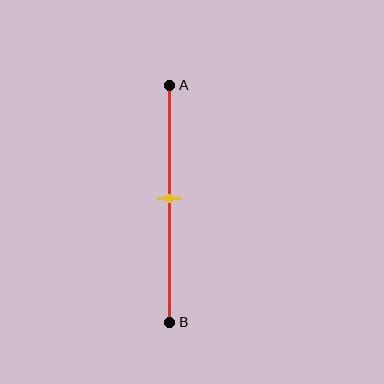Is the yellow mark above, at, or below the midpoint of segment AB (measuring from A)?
The yellow mark is approximately at the midpoint of segment AB.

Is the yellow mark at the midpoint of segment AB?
Yes, the mark is approximately at the midpoint.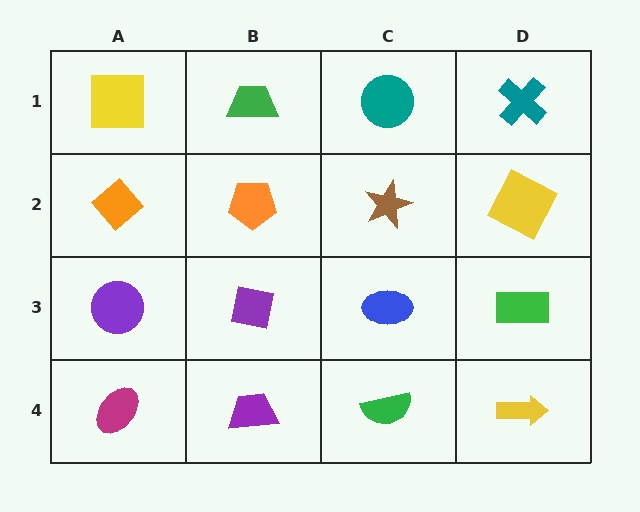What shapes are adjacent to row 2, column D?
A teal cross (row 1, column D), a green rectangle (row 3, column D), a brown star (row 2, column C).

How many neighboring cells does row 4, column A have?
2.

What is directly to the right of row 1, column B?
A teal circle.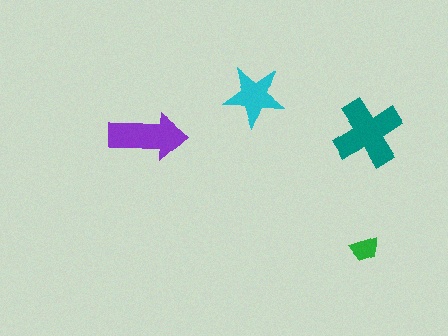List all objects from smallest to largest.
The green trapezoid, the cyan star, the purple arrow, the teal cross.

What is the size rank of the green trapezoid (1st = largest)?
4th.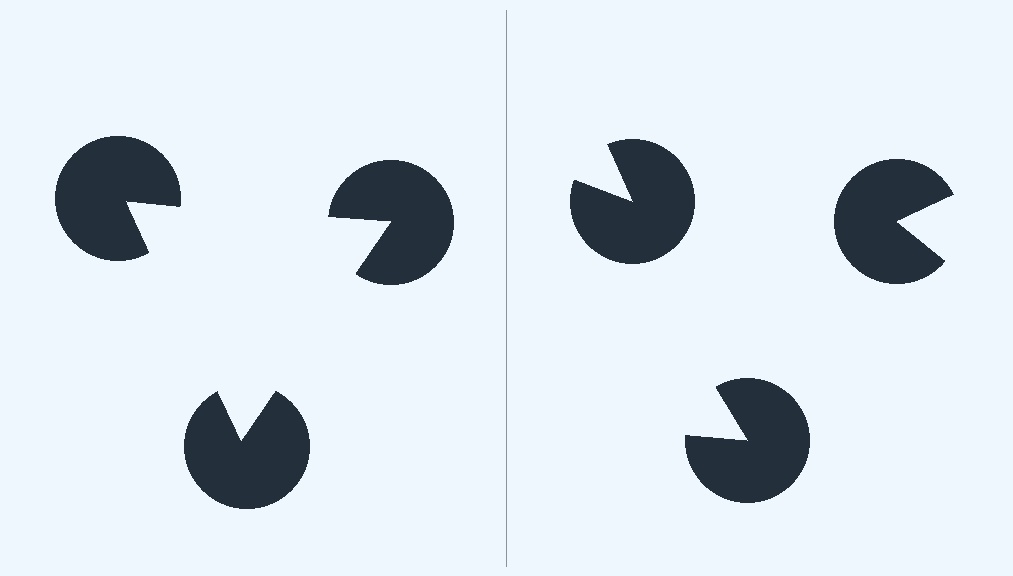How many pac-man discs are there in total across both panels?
6 — 3 on each side.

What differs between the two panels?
The pac-man discs are positioned identically on both sides; only the wedge orientations differ. On the left they align to a triangle; on the right they are misaligned.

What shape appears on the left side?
An illusory triangle.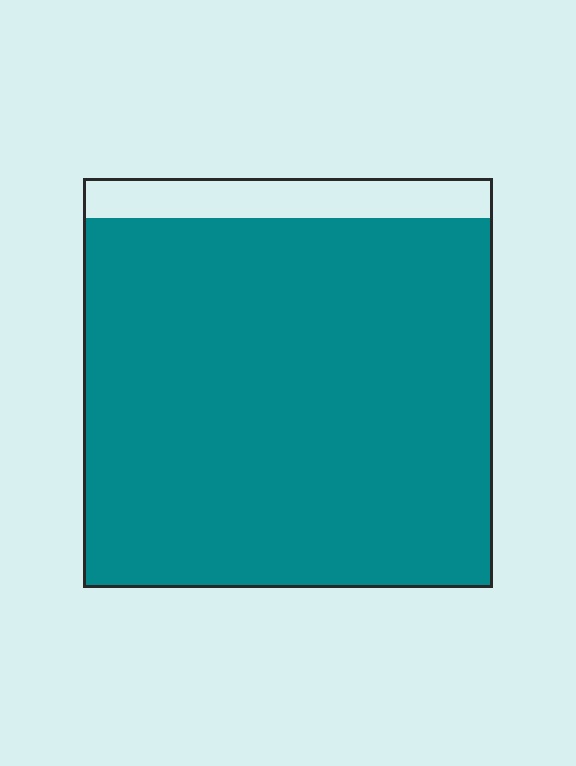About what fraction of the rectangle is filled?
About nine tenths (9/10).